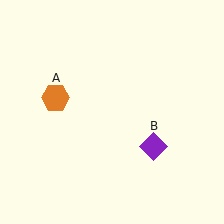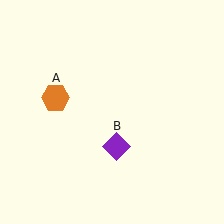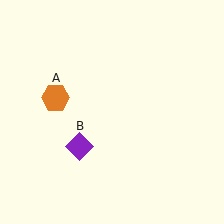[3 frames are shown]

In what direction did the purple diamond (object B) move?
The purple diamond (object B) moved left.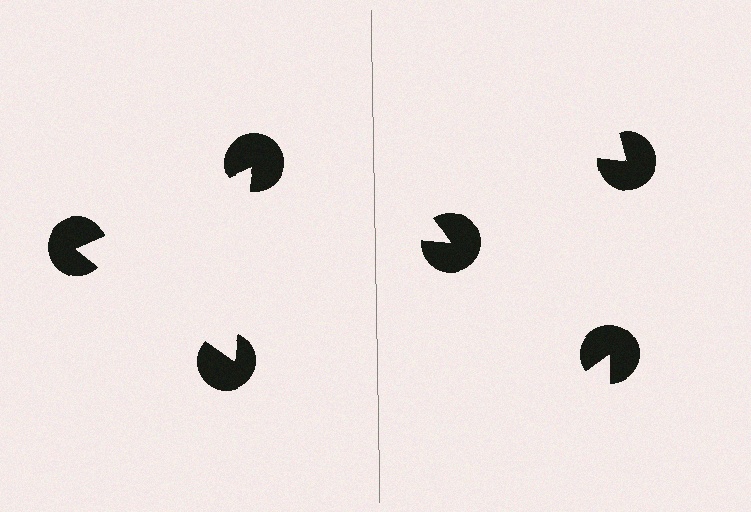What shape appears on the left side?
An illusory triangle.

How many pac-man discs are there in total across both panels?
6 — 3 on each side.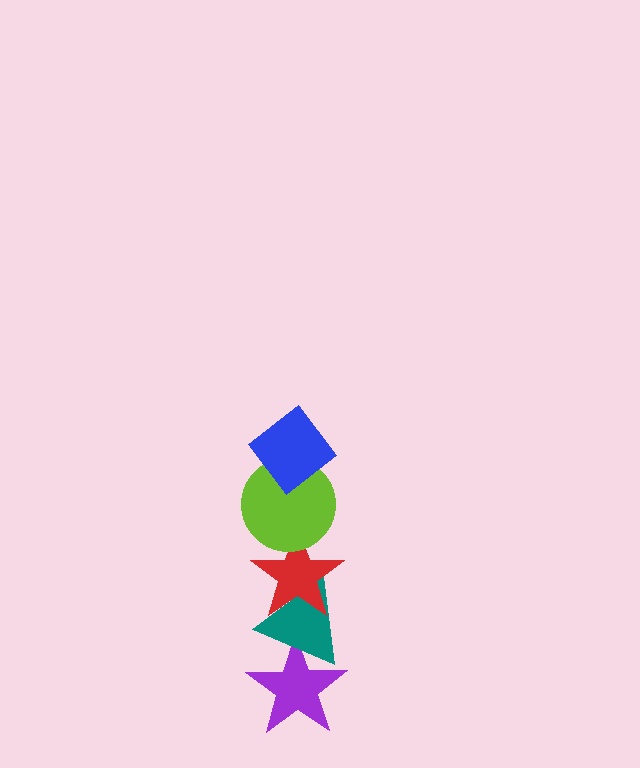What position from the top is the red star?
The red star is 3rd from the top.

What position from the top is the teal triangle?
The teal triangle is 4th from the top.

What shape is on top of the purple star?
The teal triangle is on top of the purple star.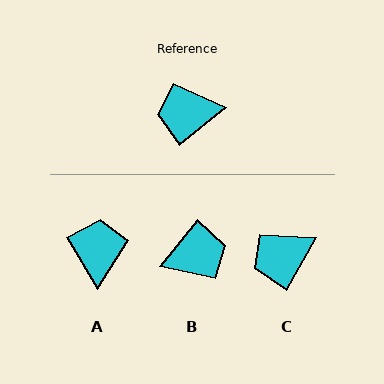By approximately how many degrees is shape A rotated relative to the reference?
Approximately 99 degrees clockwise.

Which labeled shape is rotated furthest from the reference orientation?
B, about 169 degrees away.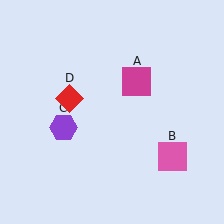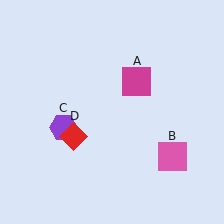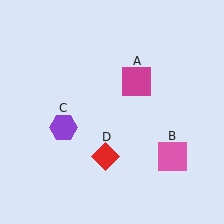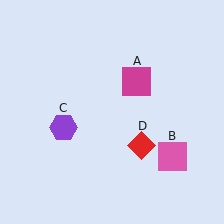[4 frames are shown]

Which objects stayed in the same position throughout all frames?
Magenta square (object A) and pink square (object B) and purple hexagon (object C) remained stationary.